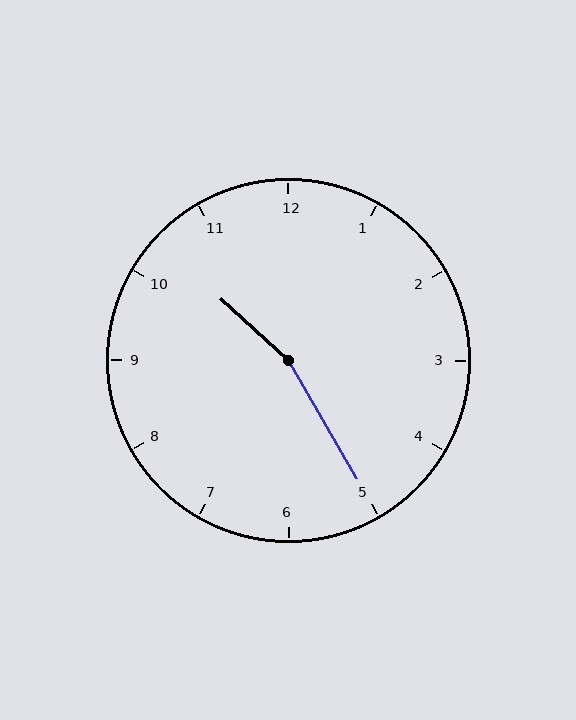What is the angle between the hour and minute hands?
Approximately 162 degrees.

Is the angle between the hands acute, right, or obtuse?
It is obtuse.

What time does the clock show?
10:25.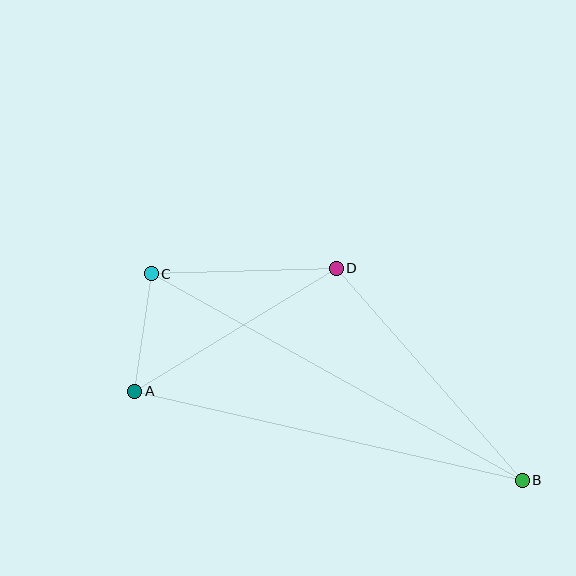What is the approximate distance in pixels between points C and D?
The distance between C and D is approximately 185 pixels.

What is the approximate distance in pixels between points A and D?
The distance between A and D is approximately 236 pixels.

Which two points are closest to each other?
Points A and C are closest to each other.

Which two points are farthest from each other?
Points B and C are farthest from each other.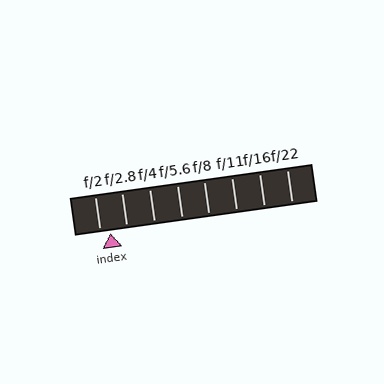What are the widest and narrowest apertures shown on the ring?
The widest aperture shown is f/2 and the narrowest is f/22.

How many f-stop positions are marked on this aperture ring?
There are 8 f-stop positions marked.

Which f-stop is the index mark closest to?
The index mark is closest to f/2.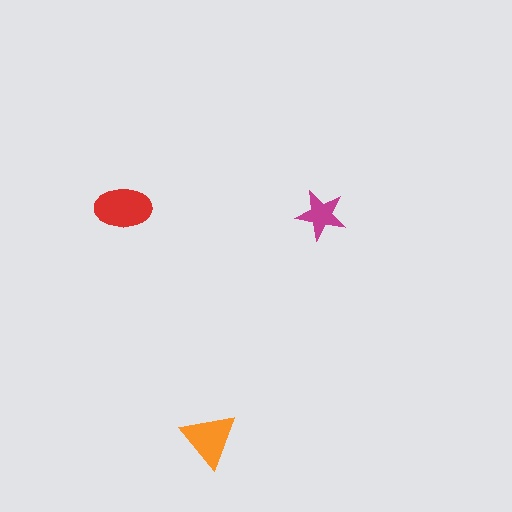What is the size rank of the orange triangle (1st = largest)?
2nd.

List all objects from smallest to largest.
The magenta star, the orange triangle, the red ellipse.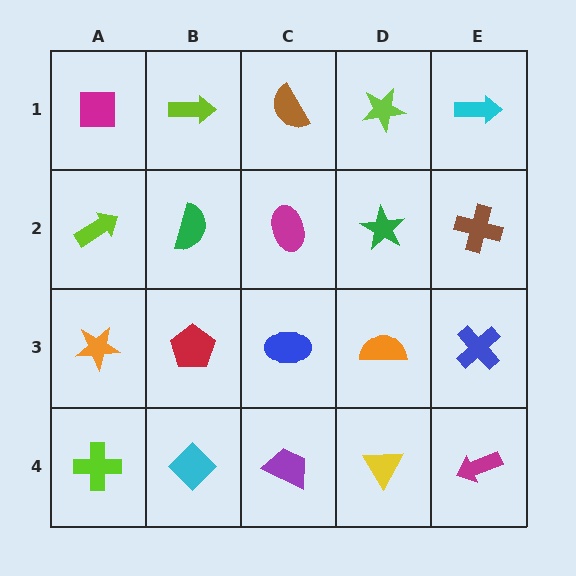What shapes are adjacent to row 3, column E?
A brown cross (row 2, column E), a magenta arrow (row 4, column E), an orange semicircle (row 3, column D).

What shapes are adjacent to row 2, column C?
A brown semicircle (row 1, column C), a blue ellipse (row 3, column C), a green semicircle (row 2, column B), a green star (row 2, column D).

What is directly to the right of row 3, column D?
A blue cross.